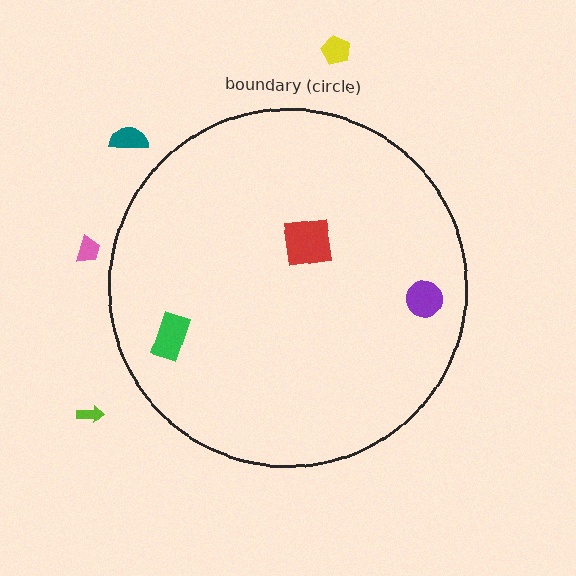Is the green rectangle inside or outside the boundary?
Inside.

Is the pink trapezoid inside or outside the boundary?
Outside.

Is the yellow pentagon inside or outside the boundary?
Outside.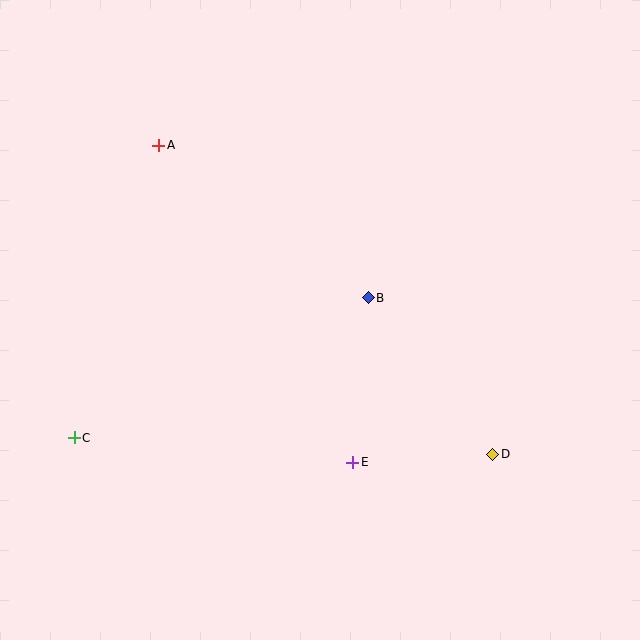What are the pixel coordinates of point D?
Point D is at (493, 454).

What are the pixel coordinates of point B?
Point B is at (368, 298).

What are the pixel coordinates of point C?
Point C is at (74, 438).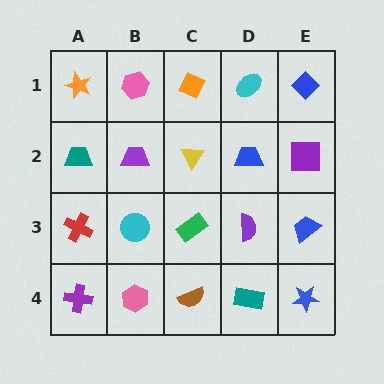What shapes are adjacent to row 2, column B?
A pink hexagon (row 1, column B), a cyan circle (row 3, column B), a teal trapezoid (row 2, column A), a yellow triangle (row 2, column C).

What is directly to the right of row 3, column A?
A cyan circle.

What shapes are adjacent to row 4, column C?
A green rectangle (row 3, column C), a pink hexagon (row 4, column B), a teal rectangle (row 4, column D).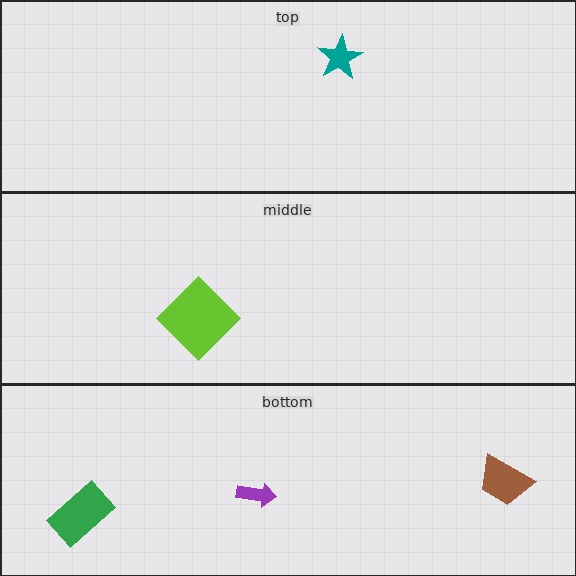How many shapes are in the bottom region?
3.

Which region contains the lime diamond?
The middle region.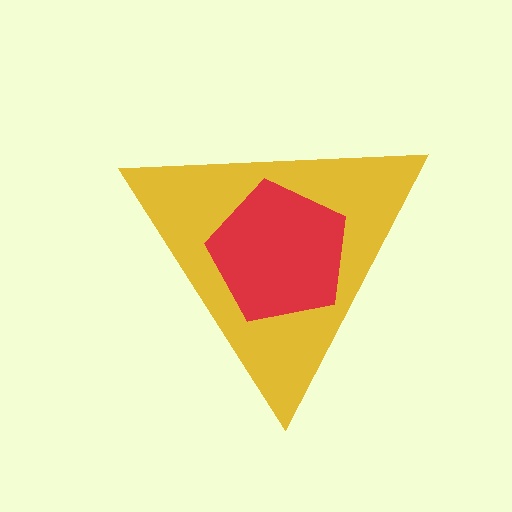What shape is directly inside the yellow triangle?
The red pentagon.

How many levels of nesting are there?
2.